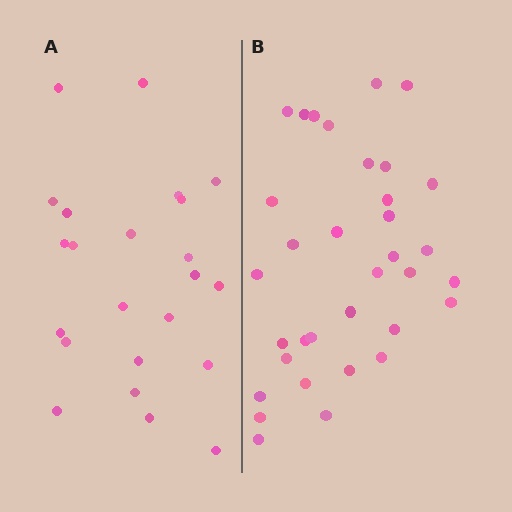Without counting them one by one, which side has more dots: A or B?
Region B (the right region) has more dots.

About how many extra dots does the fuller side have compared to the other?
Region B has roughly 12 or so more dots than region A.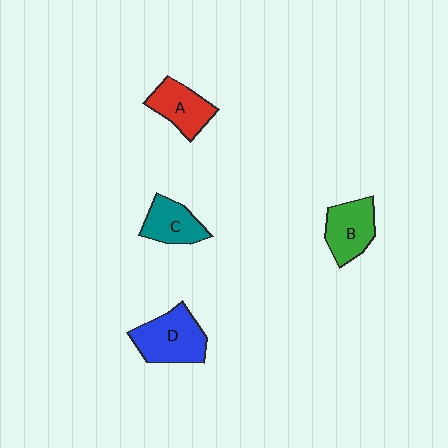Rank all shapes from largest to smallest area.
From largest to smallest: D (blue), B (green), A (red), C (teal).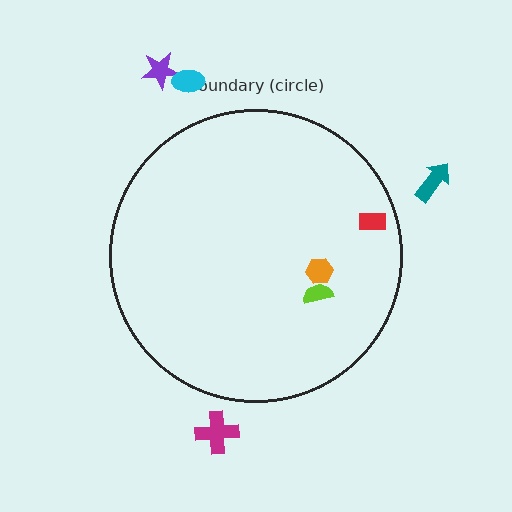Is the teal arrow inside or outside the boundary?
Outside.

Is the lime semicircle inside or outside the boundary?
Inside.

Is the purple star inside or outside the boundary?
Outside.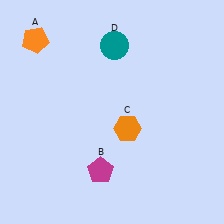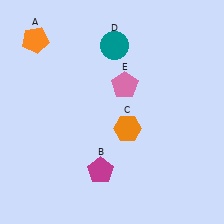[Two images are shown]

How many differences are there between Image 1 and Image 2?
There is 1 difference between the two images.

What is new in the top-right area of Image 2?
A pink pentagon (E) was added in the top-right area of Image 2.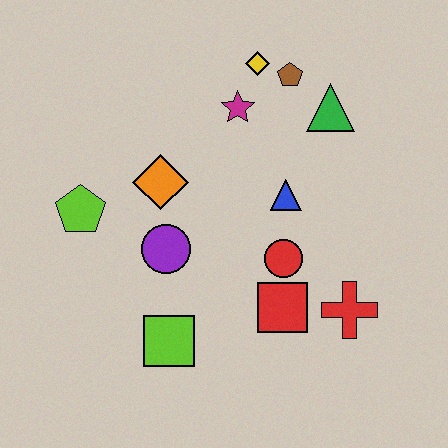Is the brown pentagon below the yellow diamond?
Yes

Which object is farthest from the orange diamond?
The red cross is farthest from the orange diamond.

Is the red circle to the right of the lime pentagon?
Yes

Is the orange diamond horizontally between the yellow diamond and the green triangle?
No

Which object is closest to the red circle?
The red square is closest to the red circle.